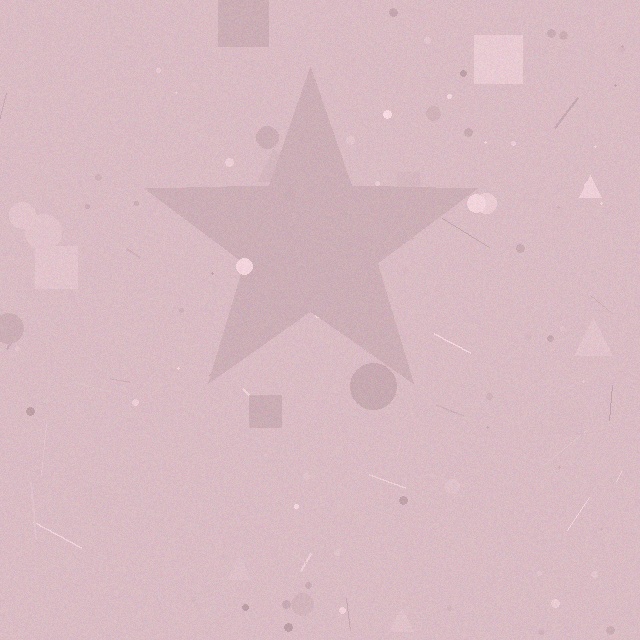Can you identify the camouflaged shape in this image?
The camouflaged shape is a star.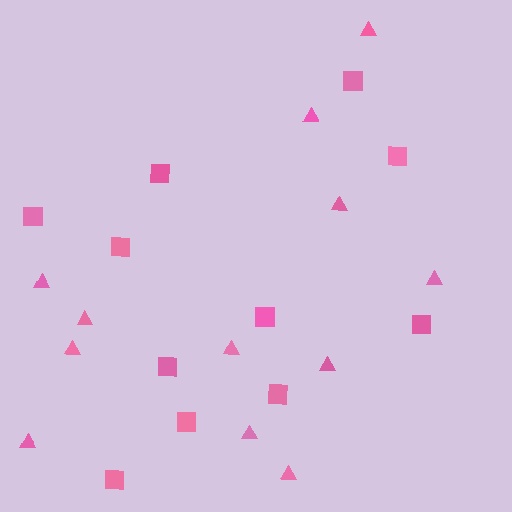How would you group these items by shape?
There are 2 groups: one group of triangles (12) and one group of squares (11).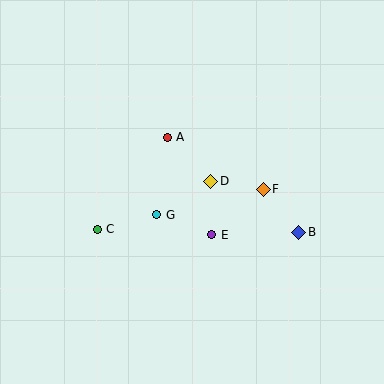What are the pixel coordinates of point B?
Point B is at (299, 232).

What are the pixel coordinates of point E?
Point E is at (212, 235).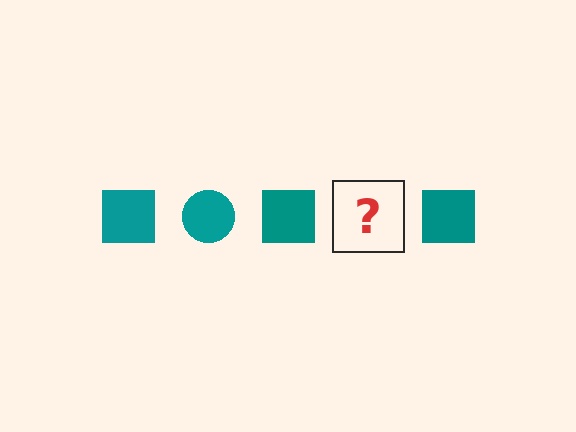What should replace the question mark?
The question mark should be replaced with a teal circle.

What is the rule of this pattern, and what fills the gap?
The rule is that the pattern cycles through square, circle shapes in teal. The gap should be filled with a teal circle.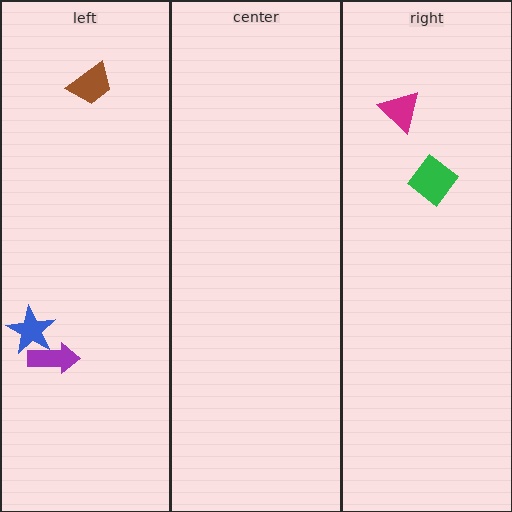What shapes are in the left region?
The brown trapezoid, the blue star, the purple arrow.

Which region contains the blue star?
The left region.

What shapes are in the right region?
The green diamond, the magenta triangle.